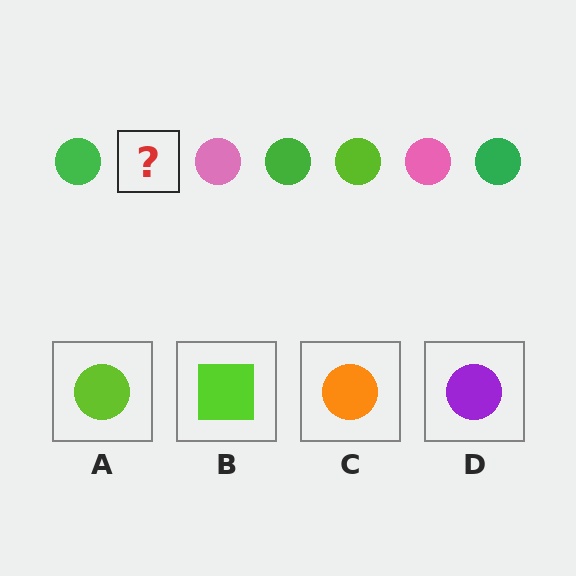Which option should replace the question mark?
Option A.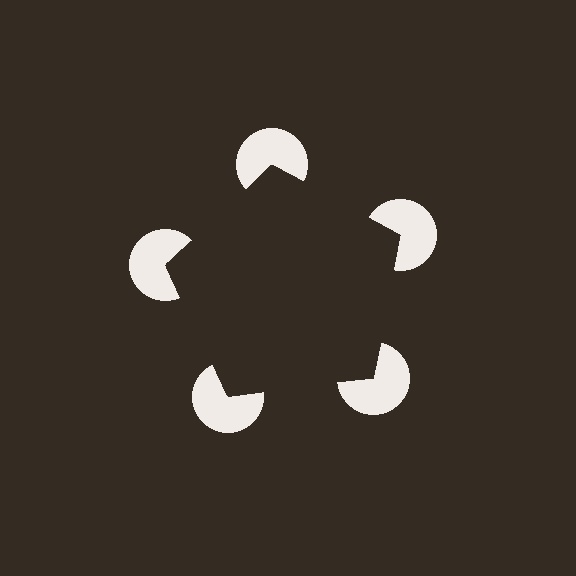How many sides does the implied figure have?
5 sides.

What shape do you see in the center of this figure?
An illusory pentagon — its edges are inferred from the aligned wedge cuts in the pac-man discs, not physically drawn.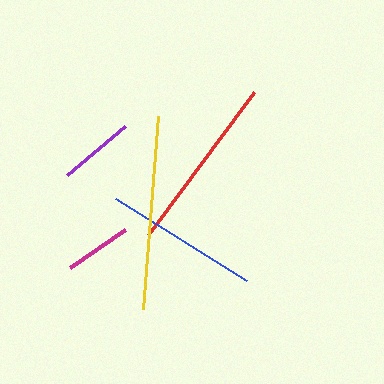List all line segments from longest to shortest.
From longest to shortest: yellow, red, blue, purple, magenta.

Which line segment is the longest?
The yellow line is the longest at approximately 193 pixels.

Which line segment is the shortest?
The magenta line is the shortest at approximately 67 pixels.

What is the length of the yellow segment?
The yellow segment is approximately 193 pixels long.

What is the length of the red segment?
The red segment is approximately 178 pixels long.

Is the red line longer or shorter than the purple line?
The red line is longer than the purple line.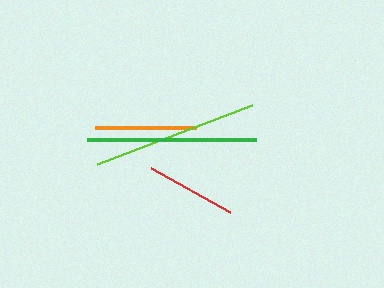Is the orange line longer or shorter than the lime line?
The lime line is longer than the orange line.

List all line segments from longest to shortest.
From longest to shortest: green, lime, orange, red.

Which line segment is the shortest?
The red line is the shortest at approximately 90 pixels.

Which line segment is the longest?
The green line is the longest at approximately 169 pixels.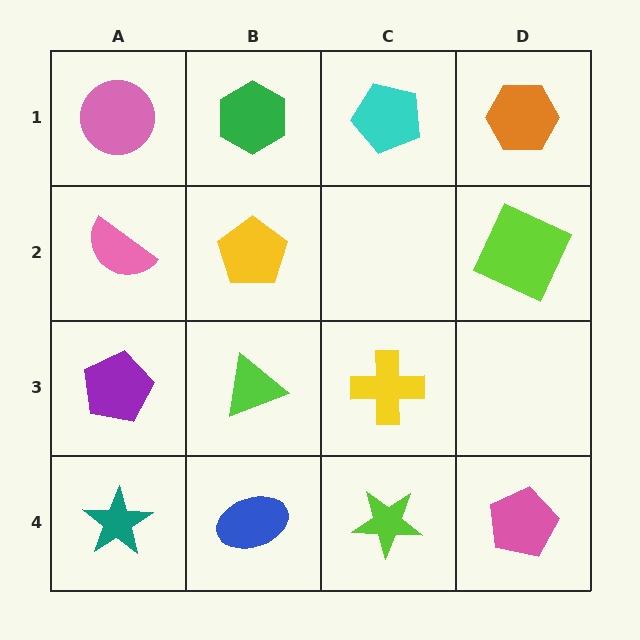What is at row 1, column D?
An orange hexagon.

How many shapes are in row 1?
4 shapes.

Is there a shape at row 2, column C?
No, that cell is empty.